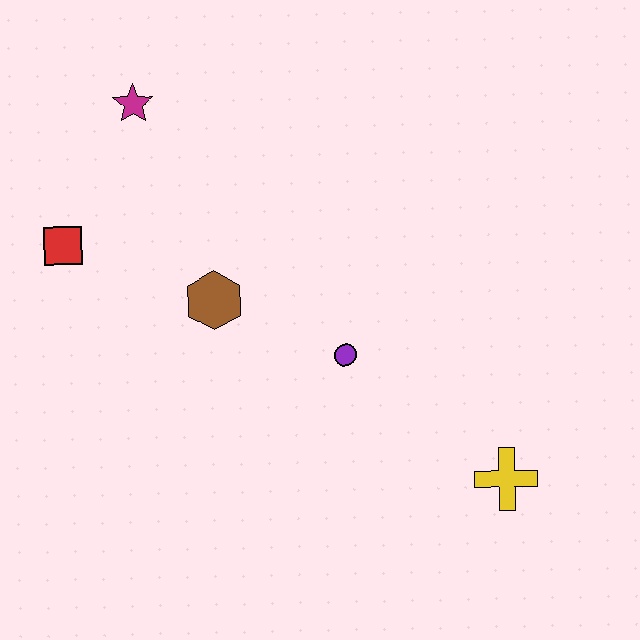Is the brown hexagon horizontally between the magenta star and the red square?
No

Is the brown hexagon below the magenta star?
Yes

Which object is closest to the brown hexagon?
The purple circle is closest to the brown hexagon.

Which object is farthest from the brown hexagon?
The yellow cross is farthest from the brown hexagon.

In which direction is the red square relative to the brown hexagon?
The red square is to the left of the brown hexagon.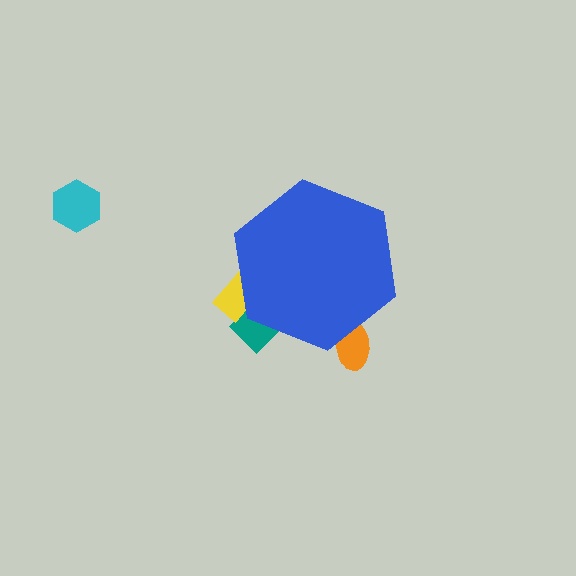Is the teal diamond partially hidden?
Yes, the teal diamond is partially hidden behind the blue hexagon.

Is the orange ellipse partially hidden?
Yes, the orange ellipse is partially hidden behind the blue hexagon.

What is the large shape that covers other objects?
A blue hexagon.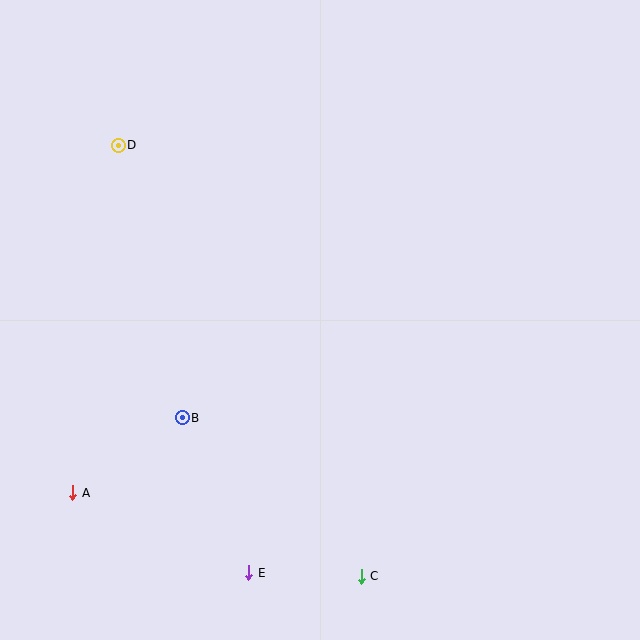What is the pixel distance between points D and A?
The distance between D and A is 350 pixels.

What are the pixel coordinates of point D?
Point D is at (118, 145).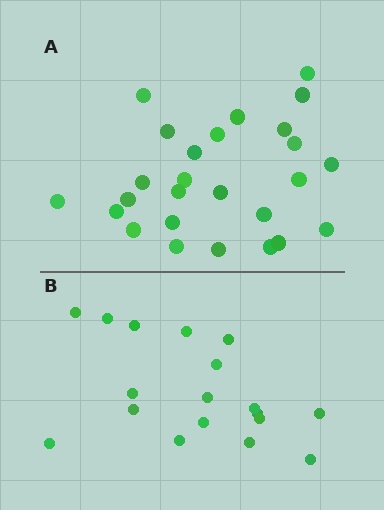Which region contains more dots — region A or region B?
Region A (the top region) has more dots.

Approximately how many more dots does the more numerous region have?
Region A has roughly 8 or so more dots than region B.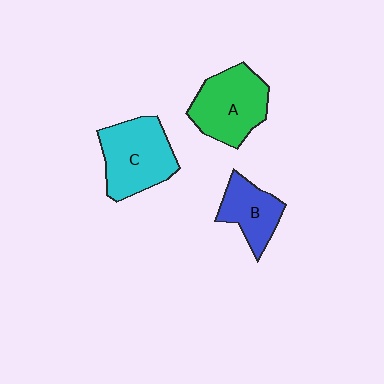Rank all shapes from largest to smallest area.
From largest to smallest: C (cyan), A (green), B (blue).